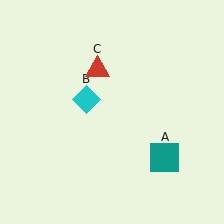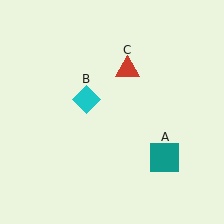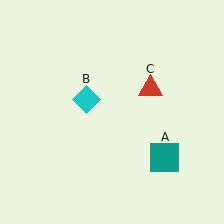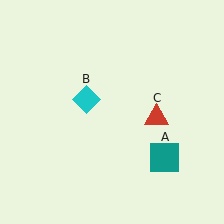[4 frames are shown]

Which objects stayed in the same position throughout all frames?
Teal square (object A) and cyan diamond (object B) remained stationary.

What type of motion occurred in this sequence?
The red triangle (object C) rotated clockwise around the center of the scene.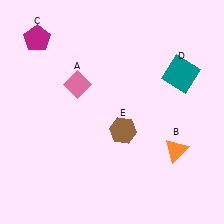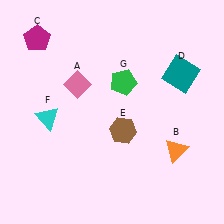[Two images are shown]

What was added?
A cyan triangle (F), a green pentagon (G) were added in Image 2.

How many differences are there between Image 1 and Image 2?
There are 2 differences between the two images.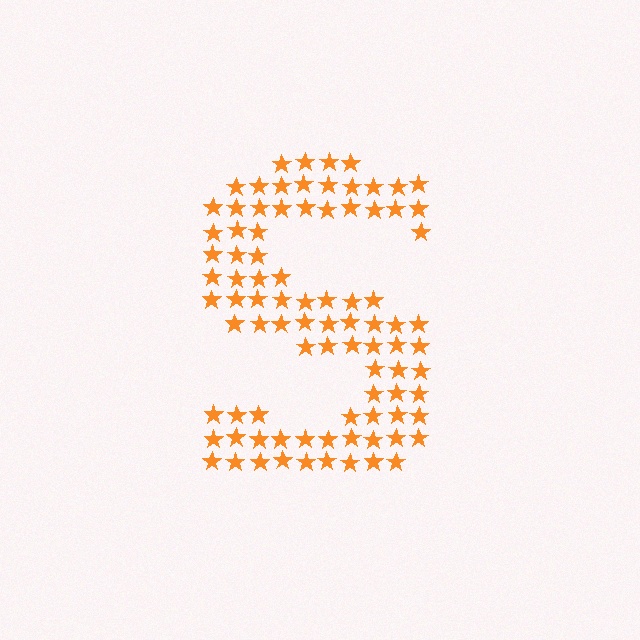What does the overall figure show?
The overall figure shows the letter S.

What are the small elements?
The small elements are stars.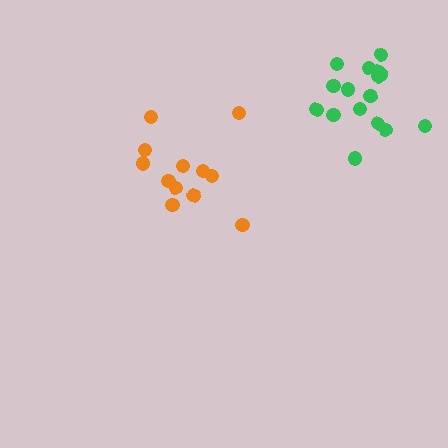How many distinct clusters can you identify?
There are 2 distinct clusters.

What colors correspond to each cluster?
The clusters are colored: green, orange.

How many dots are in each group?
Group 1: 16 dots, Group 2: 12 dots (28 total).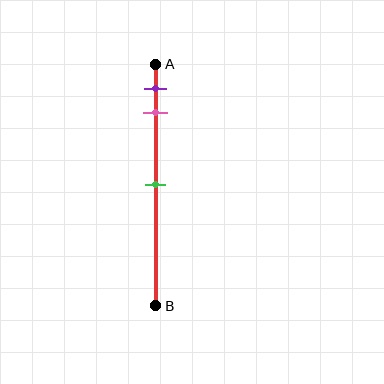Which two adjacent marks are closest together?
The purple and pink marks are the closest adjacent pair.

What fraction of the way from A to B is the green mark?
The green mark is approximately 50% (0.5) of the way from A to B.